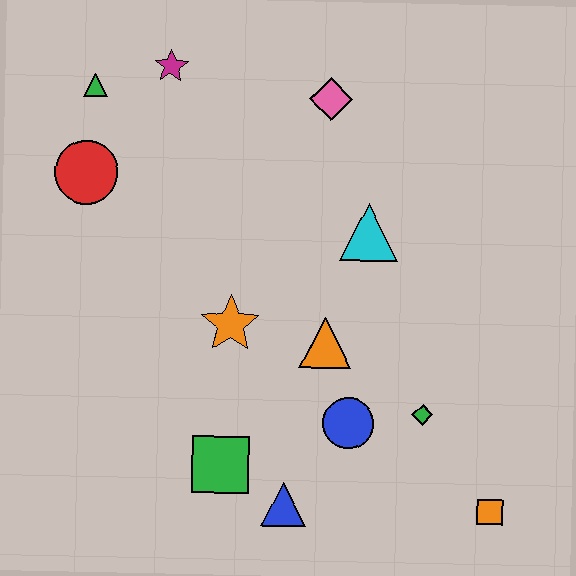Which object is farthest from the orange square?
The green triangle is farthest from the orange square.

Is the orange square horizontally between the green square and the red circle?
No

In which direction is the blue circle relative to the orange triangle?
The blue circle is below the orange triangle.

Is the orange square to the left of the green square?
No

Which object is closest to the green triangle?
The magenta star is closest to the green triangle.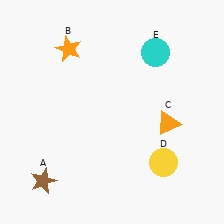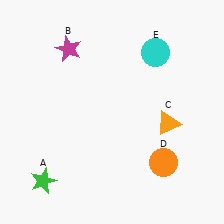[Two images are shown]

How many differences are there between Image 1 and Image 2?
There are 3 differences between the two images.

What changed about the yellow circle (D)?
In Image 1, D is yellow. In Image 2, it changed to orange.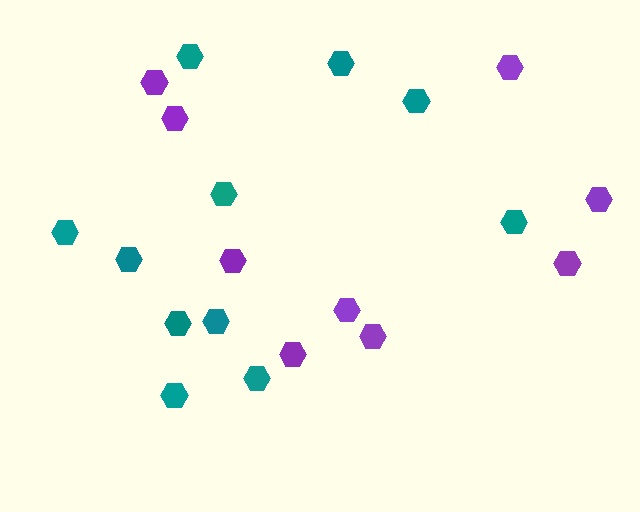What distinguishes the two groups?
There are 2 groups: one group of teal hexagons (11) and one group of purple hexagons (9).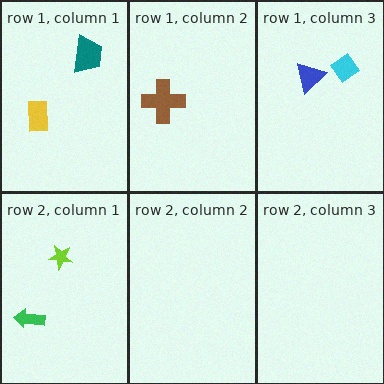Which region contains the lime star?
The row 2, column 1 region.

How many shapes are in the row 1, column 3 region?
2.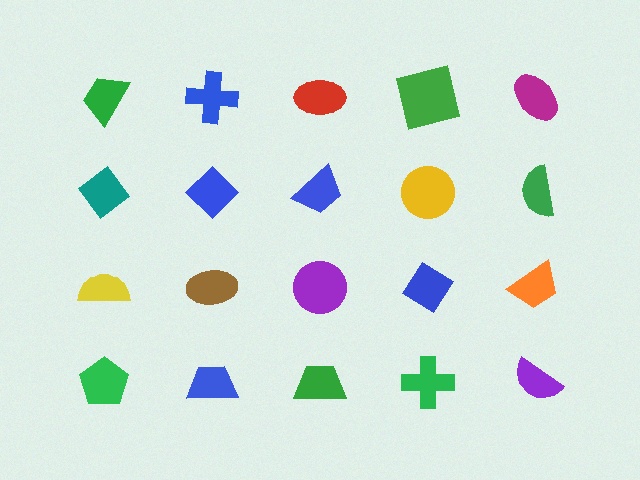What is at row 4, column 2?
A blue trapezoid.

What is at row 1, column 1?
A green trapezoid.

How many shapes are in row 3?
5 shapes.